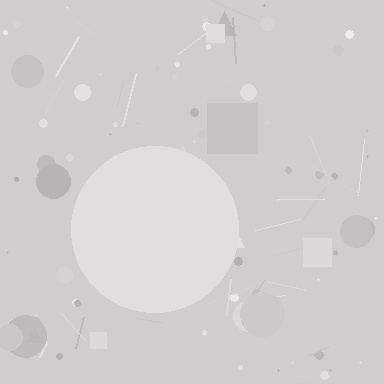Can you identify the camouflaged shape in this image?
The camouflaged shape is a circle.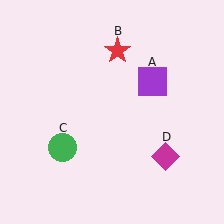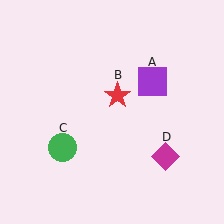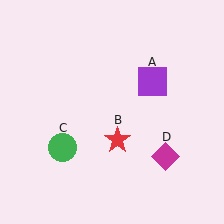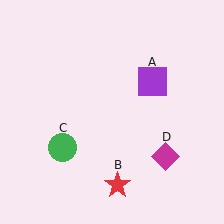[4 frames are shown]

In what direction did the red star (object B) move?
The red star (object B) moved down.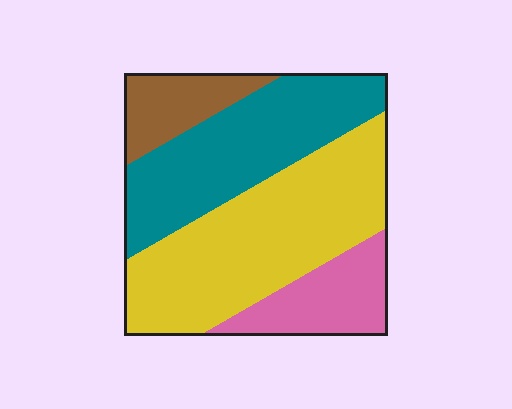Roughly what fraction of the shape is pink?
Pink covers roughly 15% of the shape.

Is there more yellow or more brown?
Yellow.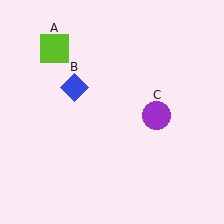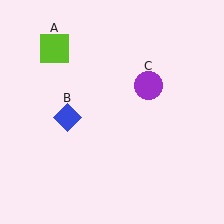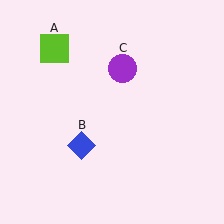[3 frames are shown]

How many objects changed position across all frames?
2 objects changed position: blue diamond (object B), purple circle (object C).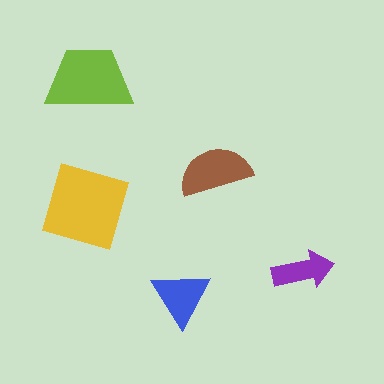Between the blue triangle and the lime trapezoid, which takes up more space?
The lime trapezoid.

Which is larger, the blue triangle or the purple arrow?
The blue triangle.